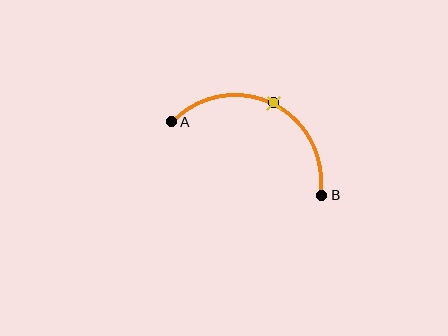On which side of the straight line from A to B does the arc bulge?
The arc bulges above the straight line connecting A and B.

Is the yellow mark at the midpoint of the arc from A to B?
Yes. The yellow mark lies on the arc at equal arc-length from both A and B — it is the arc midpoint.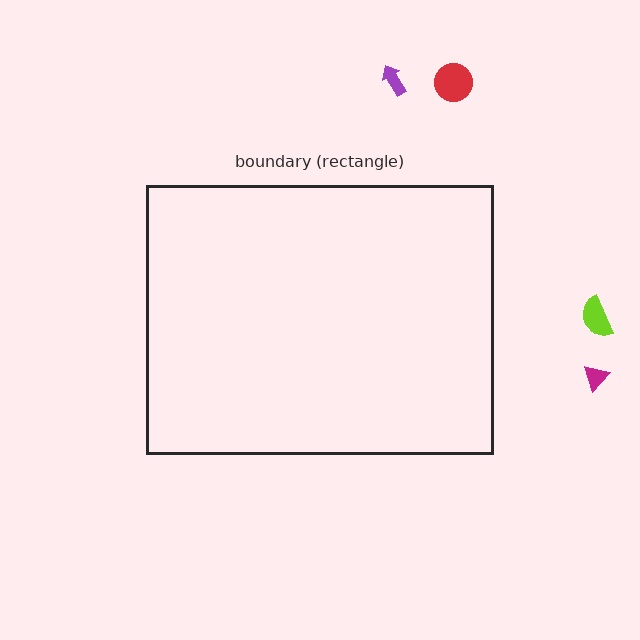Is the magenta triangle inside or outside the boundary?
Outside.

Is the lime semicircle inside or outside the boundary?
Outside.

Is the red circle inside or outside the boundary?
Outside.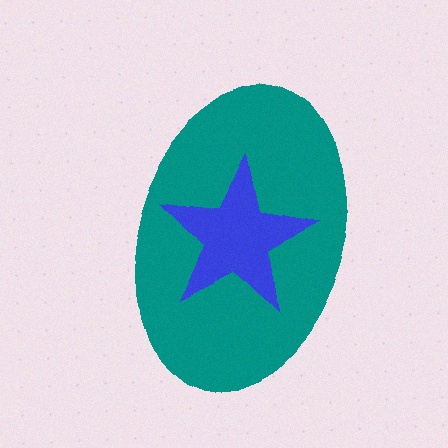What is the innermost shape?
The blue star.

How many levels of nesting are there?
2.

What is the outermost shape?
The teal ellipse.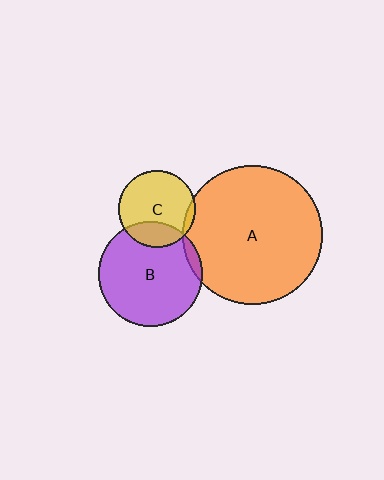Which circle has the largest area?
Circle A (orange).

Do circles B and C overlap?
Yes.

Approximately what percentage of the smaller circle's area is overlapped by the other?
Approximately 25%.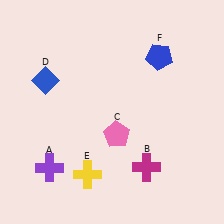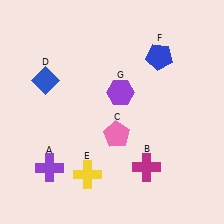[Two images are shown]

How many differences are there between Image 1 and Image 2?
There is 1 difference between the two images.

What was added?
A purple hexagon (G) was added in Image 2.